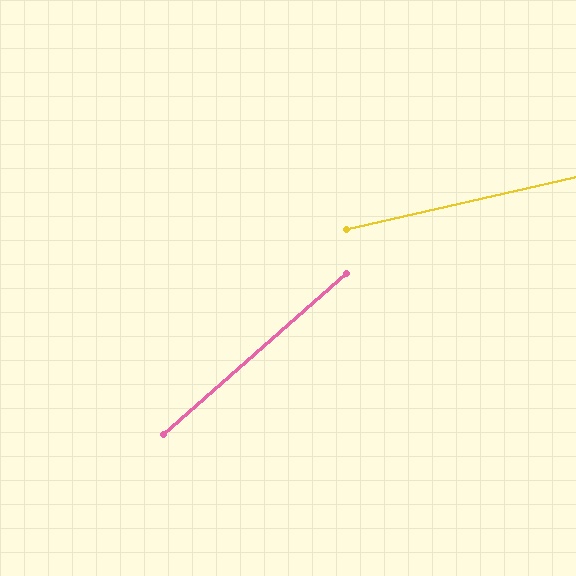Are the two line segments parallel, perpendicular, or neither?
Neither parallel nor perpendicular — they differ by about 29°.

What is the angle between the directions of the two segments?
Approximately 29 degrees.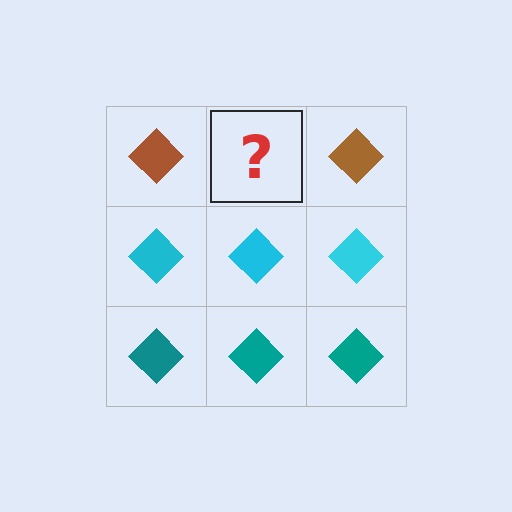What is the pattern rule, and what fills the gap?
The rule is that each row has a consistent color. The gap should be filled with a brown diamond.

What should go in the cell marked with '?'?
The missing cell should contain a brown diamond.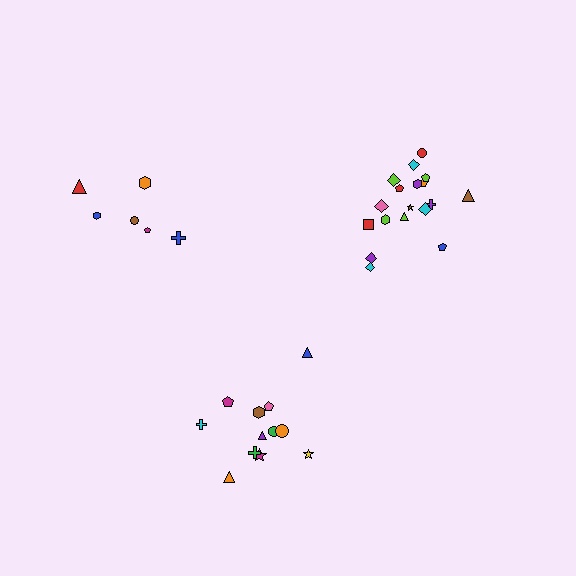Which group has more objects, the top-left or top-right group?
The top-right group.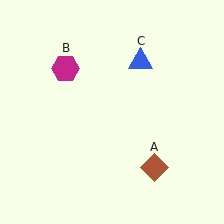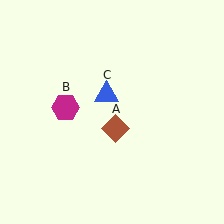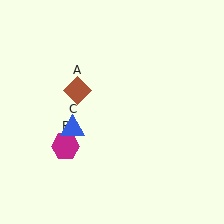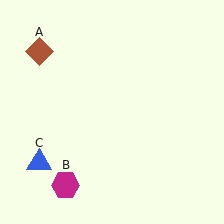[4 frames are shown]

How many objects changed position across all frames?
3 objects changed position: brown diamond (object A), magenta hexagon (object B), blue triangle (object C).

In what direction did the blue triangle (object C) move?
The blue triangle (object C) moved down and to the left.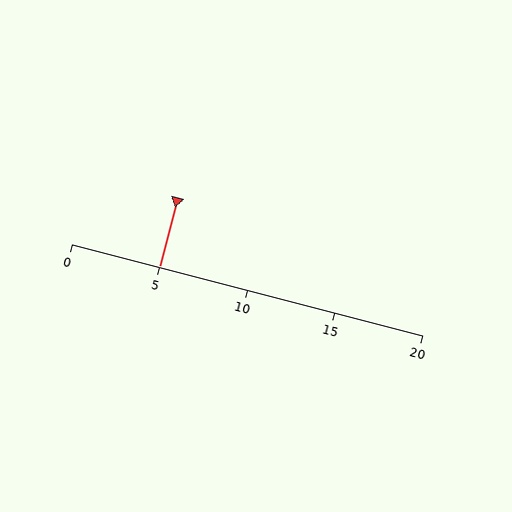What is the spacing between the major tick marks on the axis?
The major ticks are spaced 5 apart.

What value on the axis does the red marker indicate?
The marker indicates approximately 5.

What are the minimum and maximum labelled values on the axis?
The axis runs from 0 to 20.